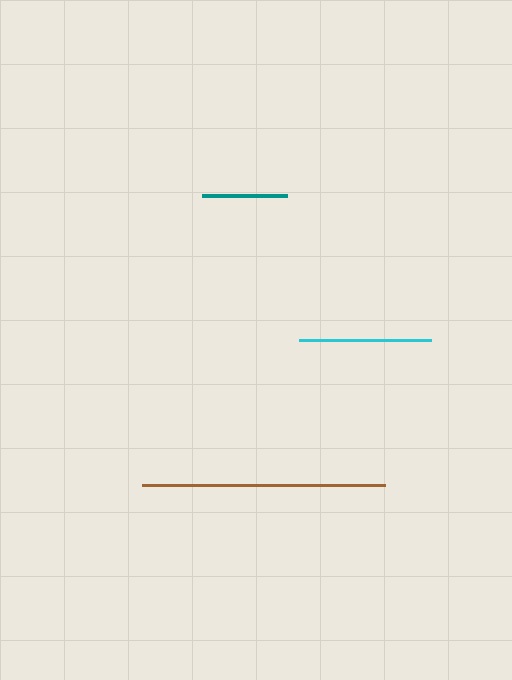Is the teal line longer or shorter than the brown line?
The brown line is longer than the teal line.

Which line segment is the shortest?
The teal line is the shortest at approximately 85 pixels.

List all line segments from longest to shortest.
From longest to shortest: brown, cyan, teal.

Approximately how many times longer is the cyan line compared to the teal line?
The cyan line is approximately 1.6 times the length of the teal line.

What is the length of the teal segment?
The teal segment is approximately 85 pixels long.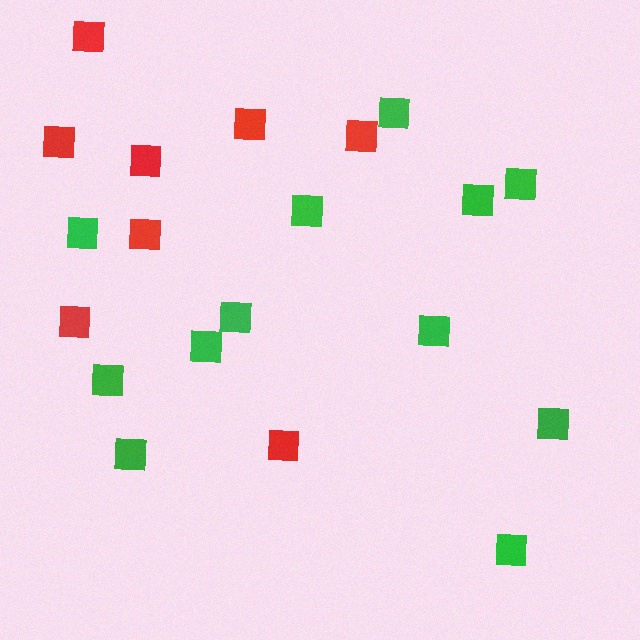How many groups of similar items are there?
There are 2 groups: one group of green squares (12) and one group of red squares (8).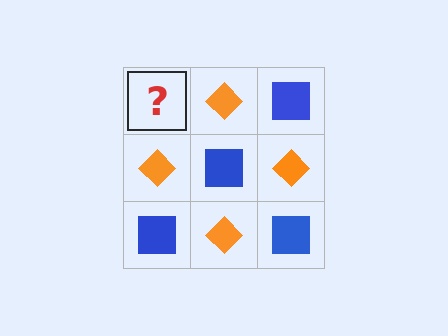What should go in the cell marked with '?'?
The missing cell should contain a blue square.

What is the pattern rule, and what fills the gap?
The rule is that it alternates blue square and orange diamond in a checkerboard pattern. The gap should be filled with a blue square.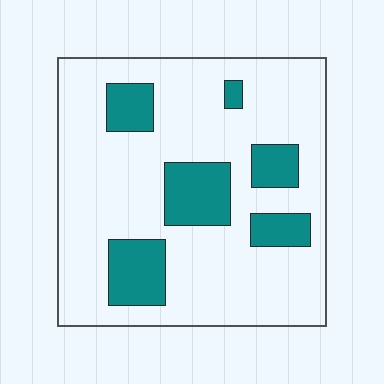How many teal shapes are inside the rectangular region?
6.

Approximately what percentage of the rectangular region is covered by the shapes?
Approximately 20%.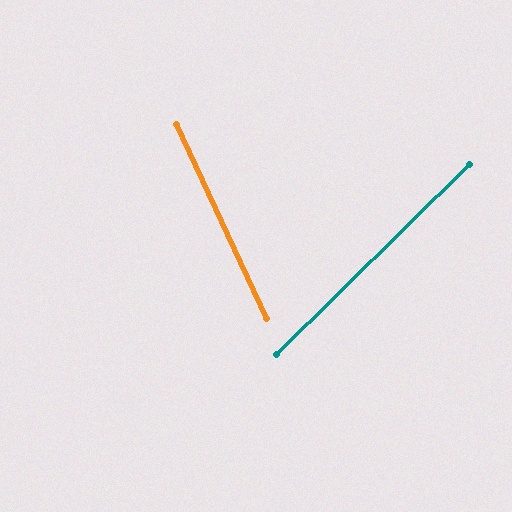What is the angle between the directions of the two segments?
Approximately 70 degrees.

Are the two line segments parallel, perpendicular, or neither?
Neither parallel nor perpendicular — they differ by about 70°.